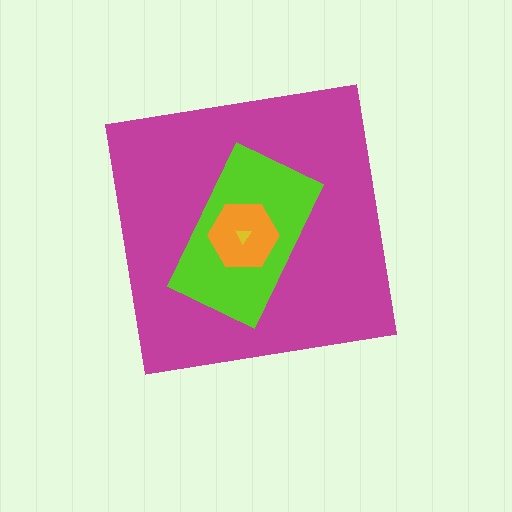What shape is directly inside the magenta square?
The lime rectangle.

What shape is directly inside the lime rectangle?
The orange hexagon.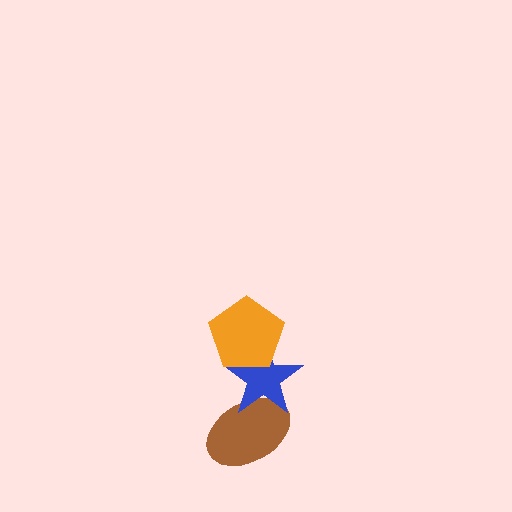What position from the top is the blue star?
The blue star is 2nd from the top.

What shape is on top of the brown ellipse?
The blue star is on top of the brown ellipse.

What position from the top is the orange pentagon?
The orange pentagon is 1st from the top.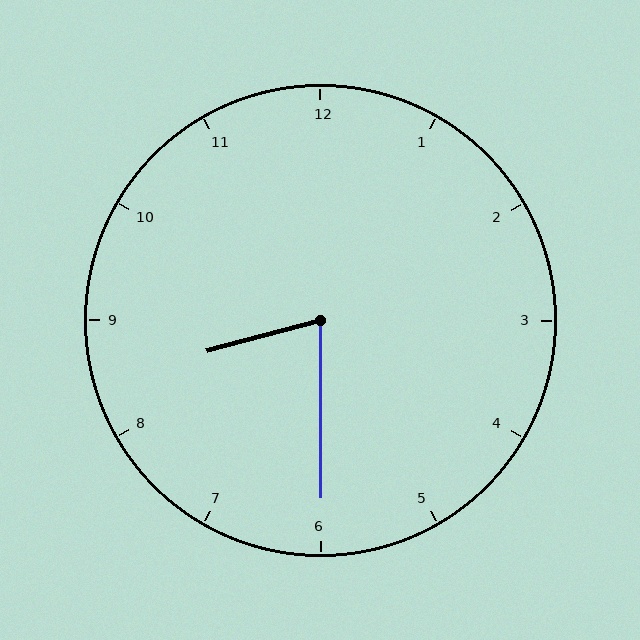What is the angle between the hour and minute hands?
Approximately 75 degrees.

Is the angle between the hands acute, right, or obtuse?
It is acute.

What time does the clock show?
8:30.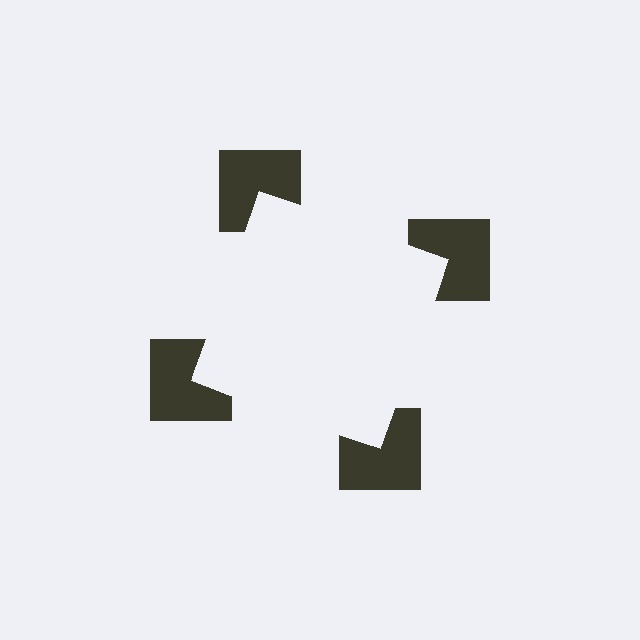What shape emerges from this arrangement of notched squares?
An illusory square — its edges are inferred from the aligned wedge cuts in the notched squares, not physically drawn.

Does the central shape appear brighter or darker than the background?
It typically appears slightly brighter than the background, even though no actual brightness change is drawn.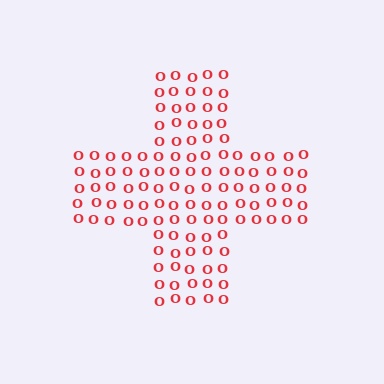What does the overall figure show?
The overall figure shows a cross.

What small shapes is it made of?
It is made of small letter O's.